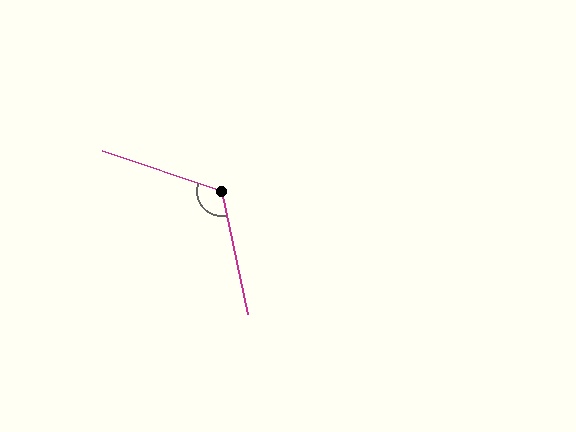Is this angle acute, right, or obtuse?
It is obtuse.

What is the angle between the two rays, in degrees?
Approximately 120 degrees.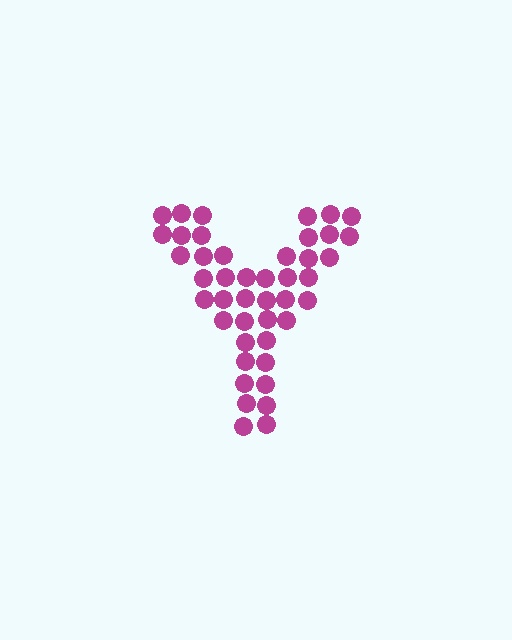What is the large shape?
The large shape is the letter Y.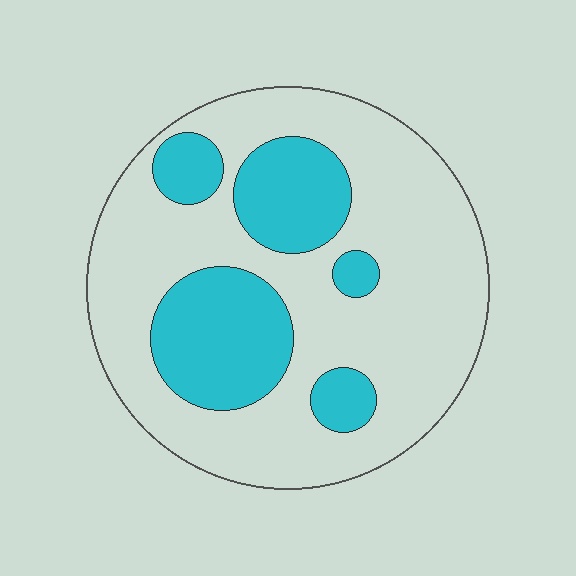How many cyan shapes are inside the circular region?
5.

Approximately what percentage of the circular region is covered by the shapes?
Approximately 30%.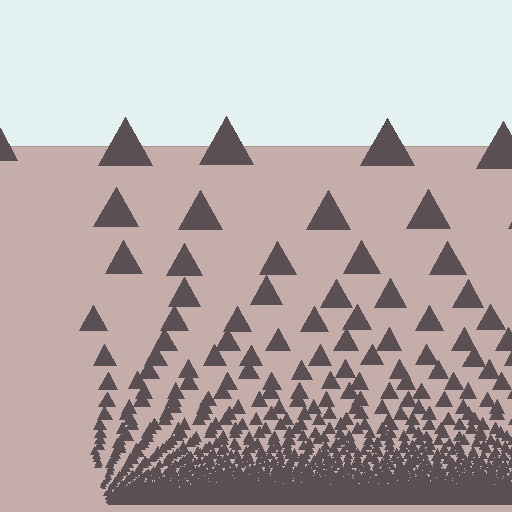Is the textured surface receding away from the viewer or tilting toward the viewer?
The surface appears to tilt toward the viewer. Texture elements get larger and sparser toward the top.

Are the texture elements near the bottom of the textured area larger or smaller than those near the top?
Smaller. The gradient is inverted — elements near the bottom are smaller and denser.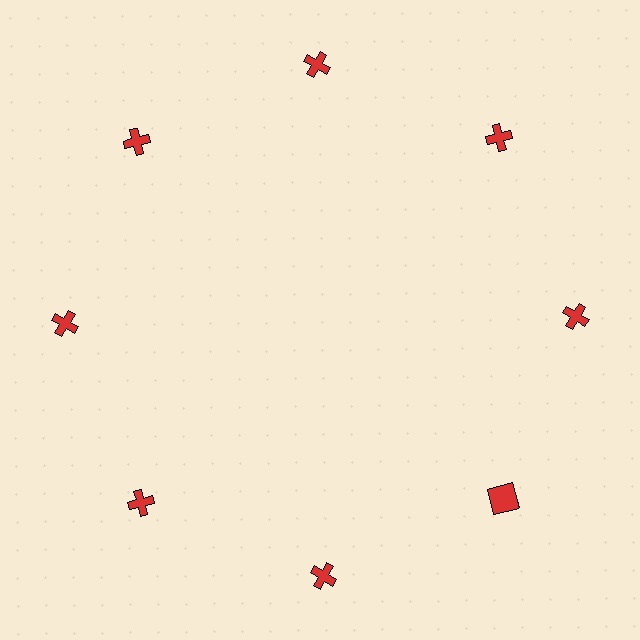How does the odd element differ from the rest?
It has a different shape: square instead of cross.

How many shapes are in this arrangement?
There are 8 shapes arranged in a ring pattern.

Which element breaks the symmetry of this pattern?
The red square at roughly the 4 o'clock position breaks the symmetry. All other shapes are red crosses.